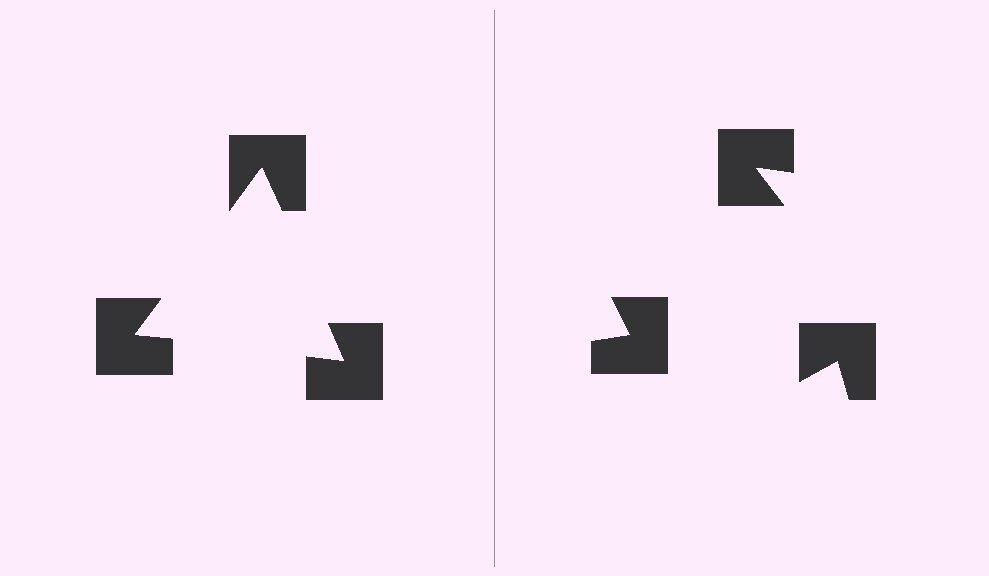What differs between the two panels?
The notched squares are positioned identically on both sides; only the wedge orientations differ. On the left they align to a triangle; on the right they are misaligned.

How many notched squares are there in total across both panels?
6 — 3 on each side.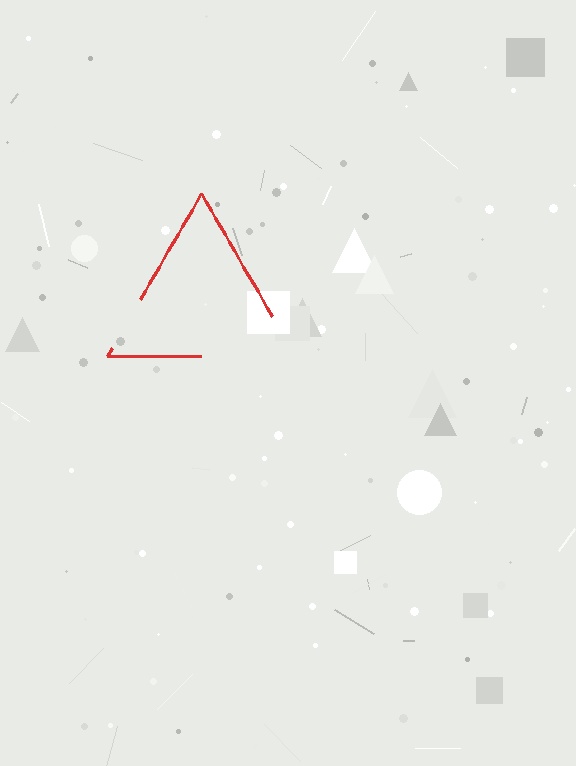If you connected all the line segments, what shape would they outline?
They would outline a triangle.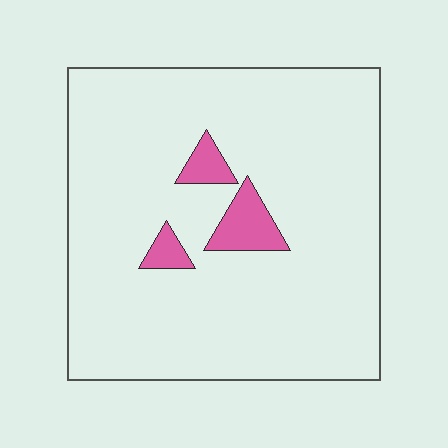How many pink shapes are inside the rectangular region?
3.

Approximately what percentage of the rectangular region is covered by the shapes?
Approximately 5%.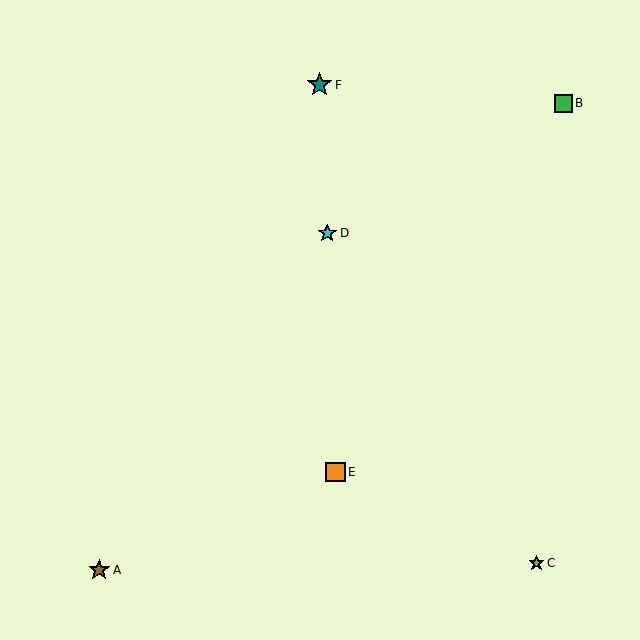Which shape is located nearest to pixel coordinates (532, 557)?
The lime star (labeled C) at (536, 563) is nearest to that location.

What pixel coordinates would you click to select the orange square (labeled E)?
Click at (335, 472) to select the orange square E.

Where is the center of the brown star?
The center of the brown star is at (99, 570).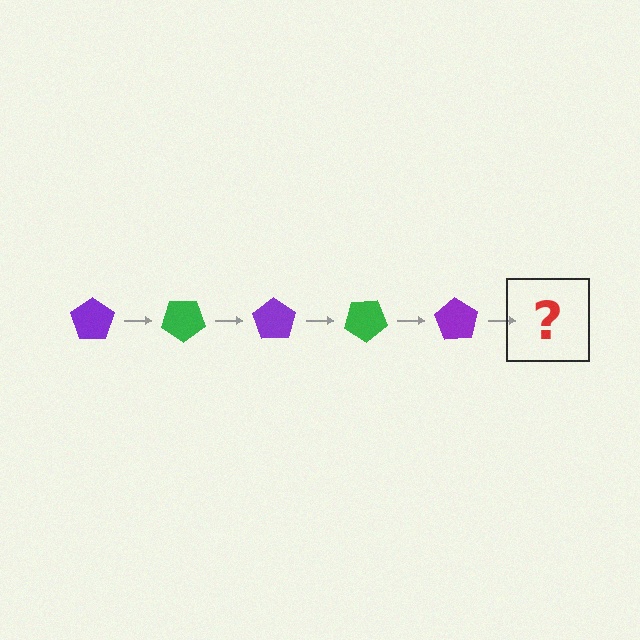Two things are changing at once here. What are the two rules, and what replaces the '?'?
The two rules are that it rotates 35 degrees each step and the color cycles through purple and green. The '?' should be a green pentagon, rotated 175 degrees from the start.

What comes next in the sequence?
The next element should be a green pentagon, rotated 175 degrees from the start.